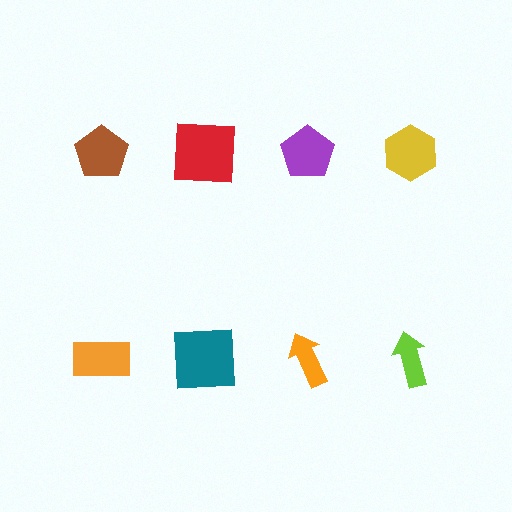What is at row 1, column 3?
A purple pentagon.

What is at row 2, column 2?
A teal square.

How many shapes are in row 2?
4 shapes.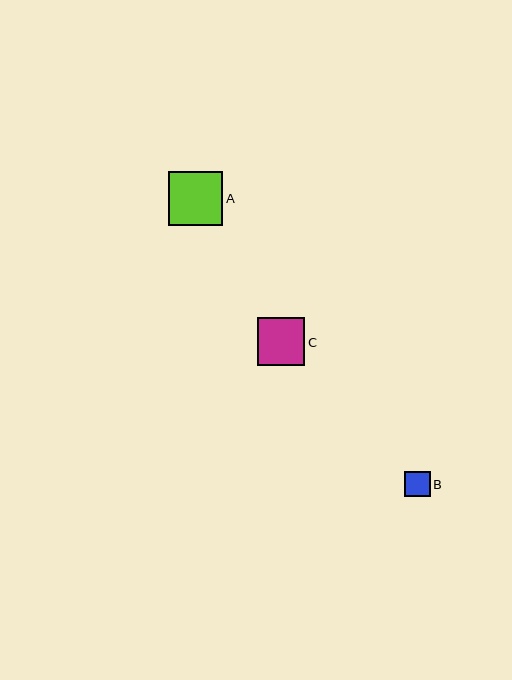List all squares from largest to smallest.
From largest to smallest: A, C, B.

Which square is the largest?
Square A is the largest with a size of approximately 54 pixels.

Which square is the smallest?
Square B is the smallest with a size of approximately 25 pixels.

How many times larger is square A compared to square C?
Square A is approximately 1.1 times the size of square C.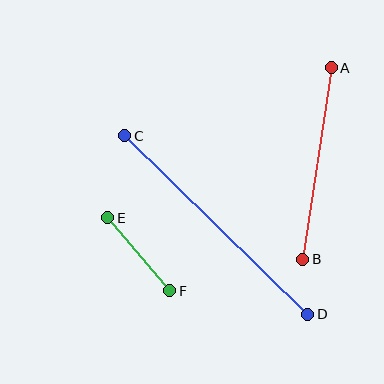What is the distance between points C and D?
The distance is approximately 256 pixels.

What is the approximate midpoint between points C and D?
The midpoint is at approximately (216, 225) pixels.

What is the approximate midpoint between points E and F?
The midpoint is at approximately (139, 254) pixels.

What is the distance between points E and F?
The distance is approximately 96 pixels.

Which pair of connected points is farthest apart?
Points C and D are farthest apart.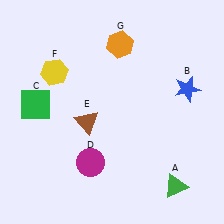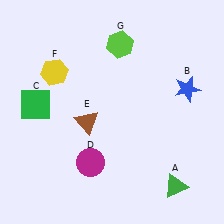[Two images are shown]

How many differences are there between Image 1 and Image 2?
There is 1 difference between the two images.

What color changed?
The hexagon (G) changed from orange in Image 1 to lime in Image 2.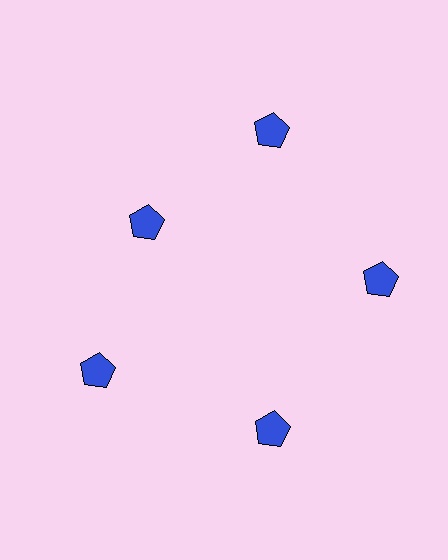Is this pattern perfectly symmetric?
No. The 5 blue pentagons are arranged in a ring, but one element near the 10 o'clock position is pulled inward toward the center, breaking the 5-fold rotational symmetry.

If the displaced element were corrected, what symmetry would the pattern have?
It would have 5-fold rotational symmetry — the pattern would map onto itself every 72 degrees.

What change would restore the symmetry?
The symmetry would be restored by moving it outward, back onto the ring so that all 5 pentagons sit at equal angles and equal distance from the center.